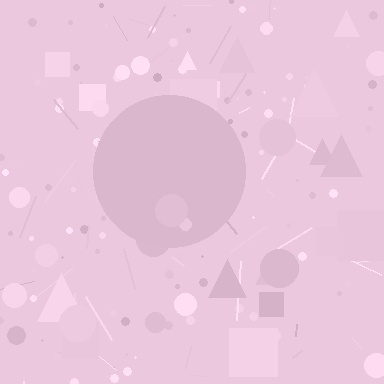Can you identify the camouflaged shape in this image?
The camouflaged shape is a circle.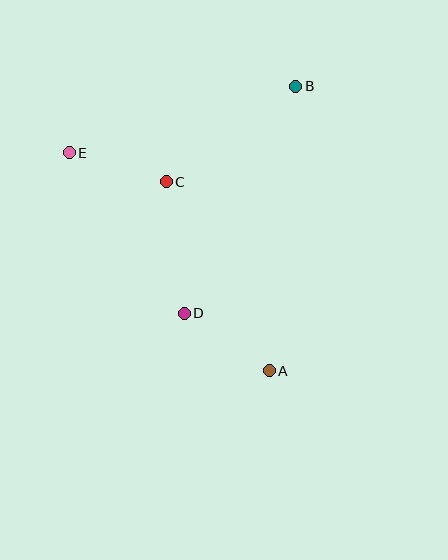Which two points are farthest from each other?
Points A and E are farthest from each other.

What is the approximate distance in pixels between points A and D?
The distance between A and D is approximately 103 pixels.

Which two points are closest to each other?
Points C and E are closest to each other.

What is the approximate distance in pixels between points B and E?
The distance between B and E is approximately 236 pixels.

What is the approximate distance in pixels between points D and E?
The distance between D and E is approximately 197 pixels.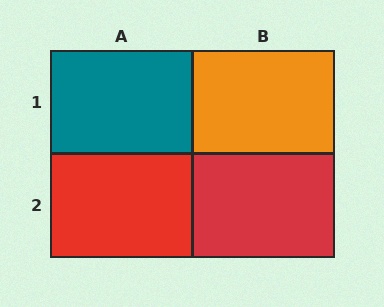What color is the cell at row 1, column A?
Teal.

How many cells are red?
2 cells are red.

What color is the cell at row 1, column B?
Orange.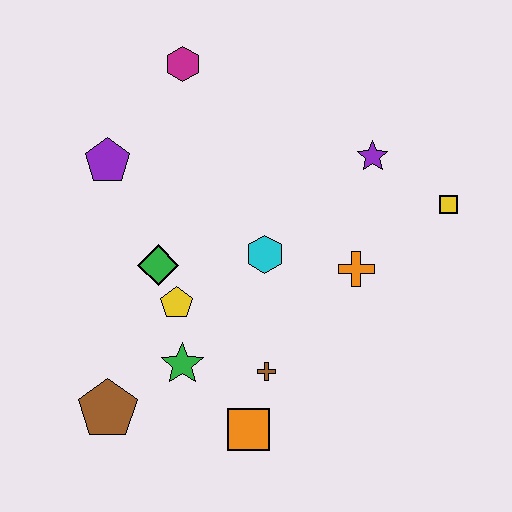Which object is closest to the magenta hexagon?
The purple pentagon is closest to the magenta hexagon.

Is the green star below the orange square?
No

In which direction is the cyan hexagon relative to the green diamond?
The cyan hexagon is to the right of the green diamond.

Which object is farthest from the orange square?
The magenta hexagon is farthest from the orange square.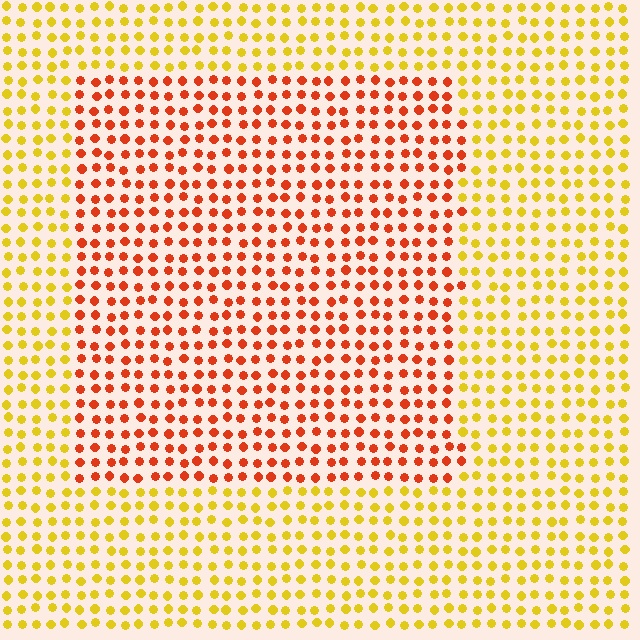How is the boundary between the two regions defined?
The boundary is defined purely by a slight shift in hue (about 44 degrees). Spacing, size, and orientation are identical on both sides.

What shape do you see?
I see a rectangle.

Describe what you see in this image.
The image is filled with small yellow elements in a uniform arrangement. A rectangle-shaped region is visible where the elements are tinted to a slightly different hue, forming a subtle color boundary.